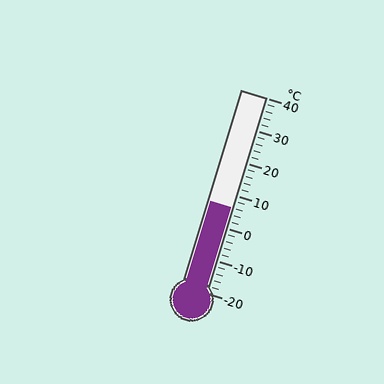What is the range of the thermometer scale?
The thermometer scale ranges from -20°C to 40°C.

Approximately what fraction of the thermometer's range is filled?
The thermometer is filled to approximately 45% of its range.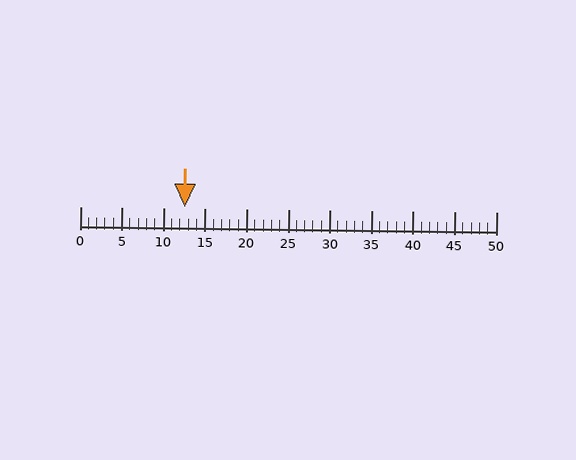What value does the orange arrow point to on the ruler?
The orange arrow points to approximately 12.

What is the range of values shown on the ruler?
The ruler shows values from 0 to 50.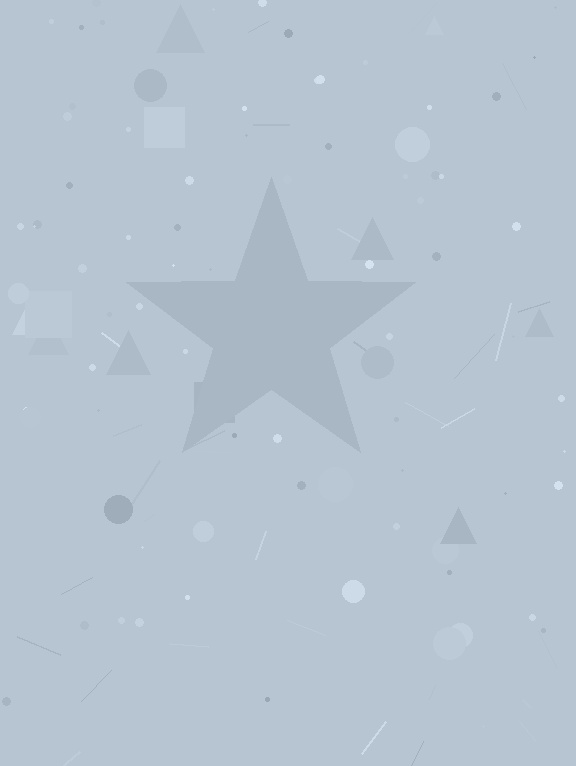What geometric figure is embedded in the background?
A star is embedded in the background.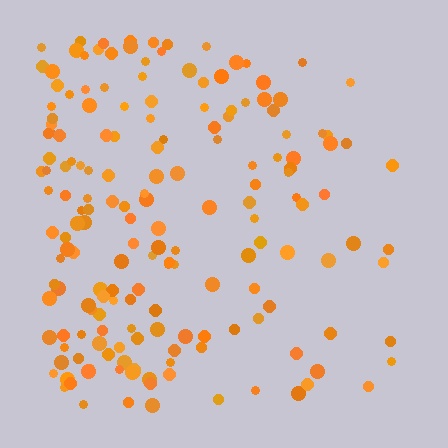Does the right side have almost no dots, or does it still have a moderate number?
Still a moderate number, just noticeably fewer than the left.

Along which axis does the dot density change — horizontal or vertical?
Horizontal.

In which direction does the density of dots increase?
From right to left, with the left side densest.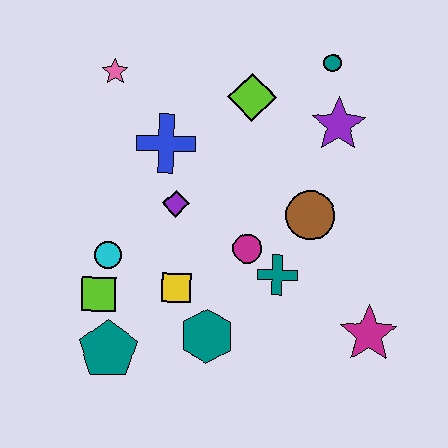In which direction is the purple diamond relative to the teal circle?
The purple diamond is to the left of the teal circle.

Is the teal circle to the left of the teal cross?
No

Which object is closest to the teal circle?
The purple star is closest to the teal circle.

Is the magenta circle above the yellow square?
Yes